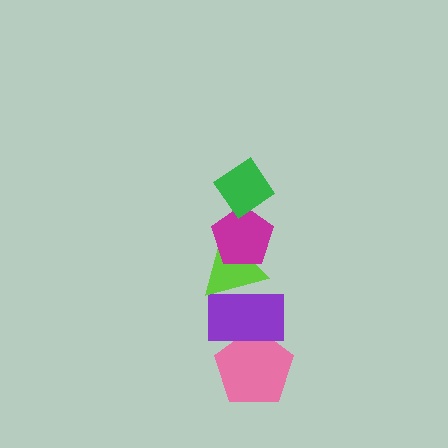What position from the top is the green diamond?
The green diamond is 1st from the top.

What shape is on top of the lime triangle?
The magenta pentagon is on top of the lime triangle.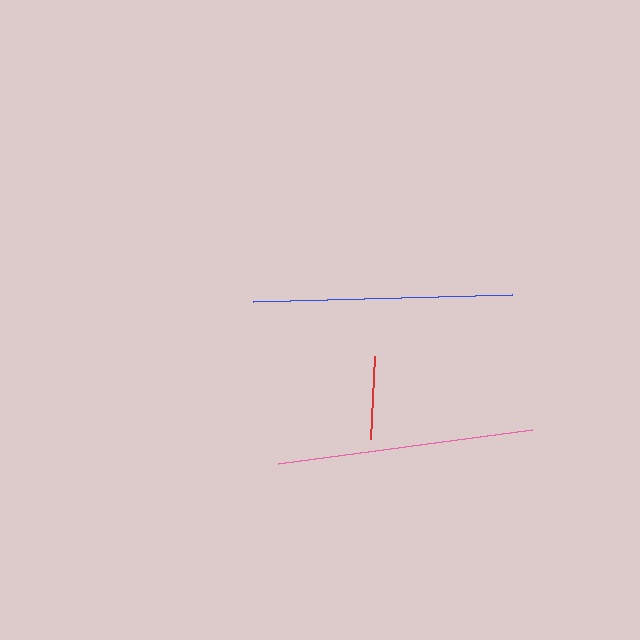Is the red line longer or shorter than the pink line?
The pink line is longer than the red line.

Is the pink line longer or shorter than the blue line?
The blue line is longer than the pink line.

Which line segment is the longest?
The blue line is the longest at approximately 259 pixels.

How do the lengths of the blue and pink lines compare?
The blue and pink lines are approximately the same length.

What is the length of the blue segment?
The blue segment is approximately 259 pixels long.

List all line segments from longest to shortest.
From longest to shortest: blue, pink, red.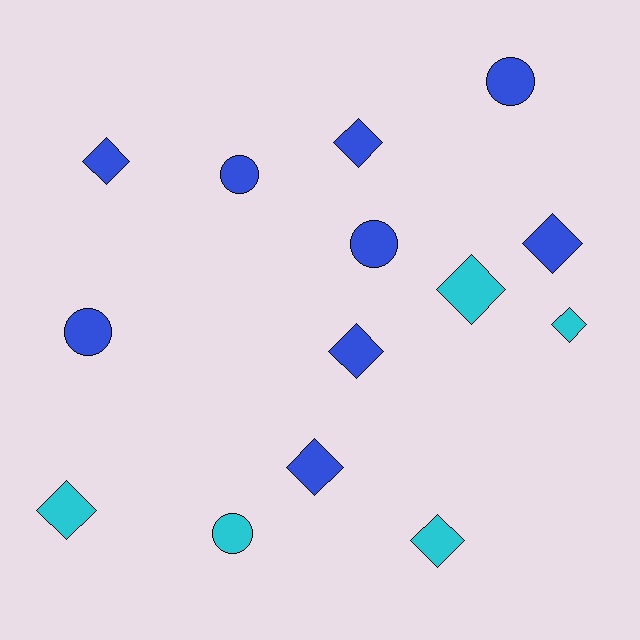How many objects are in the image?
There are 14 objects.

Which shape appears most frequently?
Diamond, with 9 objects.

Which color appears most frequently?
Blue, with 9 objects.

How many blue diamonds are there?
There are 5 blue diamonds.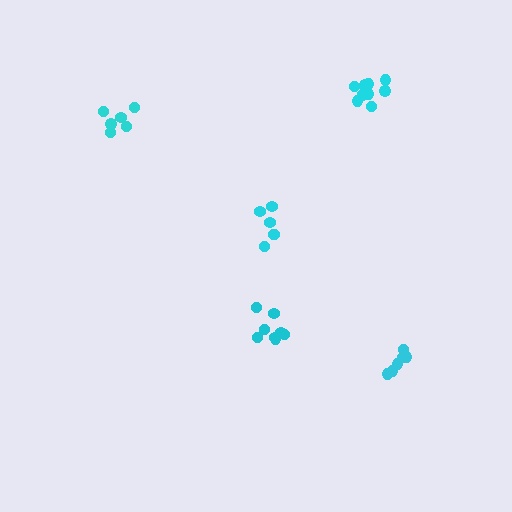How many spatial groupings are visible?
There are 5 spatial groupings.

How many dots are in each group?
Group 1: 6 dots, Group 2: 11 dots, Group 3: 6 dots, Group 4: 8 dots, Group 5: 6 dots (37 total).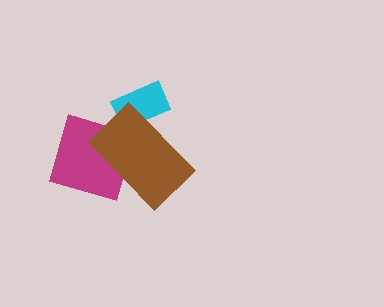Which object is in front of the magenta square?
The brown rectangle is in front of the magenta square.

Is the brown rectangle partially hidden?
No, no other shape covers it.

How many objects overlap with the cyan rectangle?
1 object overlaps with the cyan rectangle.